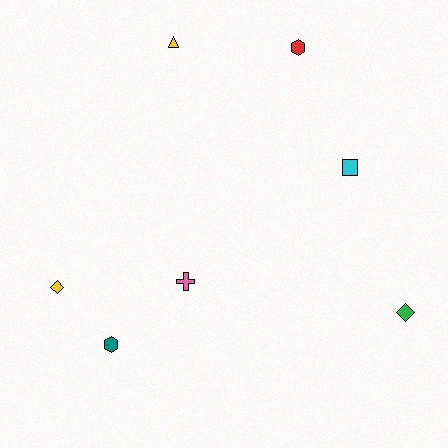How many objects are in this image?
There are 7 objects.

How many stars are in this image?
There are no stars.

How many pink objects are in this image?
There is 1 pink object.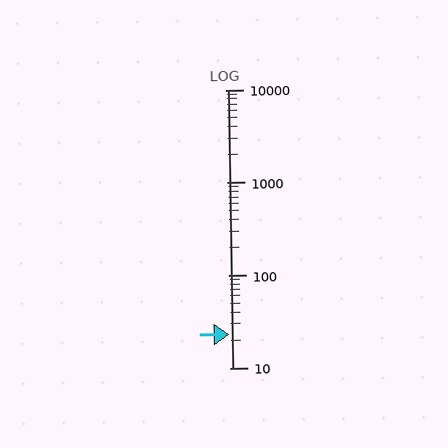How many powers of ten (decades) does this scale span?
The scale spans 3 decades, from 10 to 10000.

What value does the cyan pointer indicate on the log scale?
The pointer indicates approximately 23.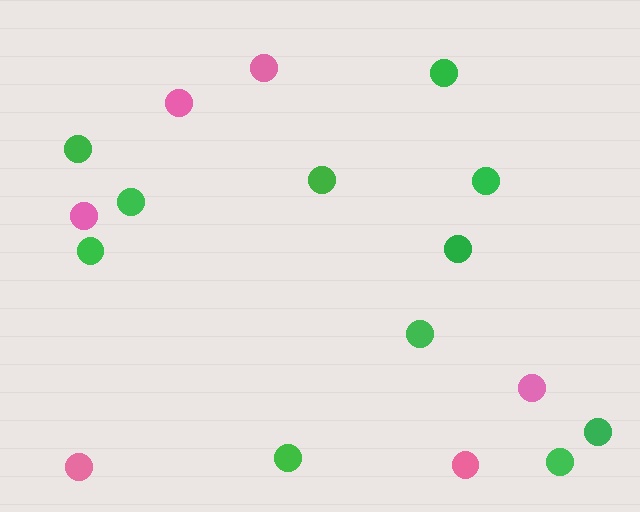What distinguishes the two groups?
There are 2 groups: one group of pink circles (6) and one group of green circles (11).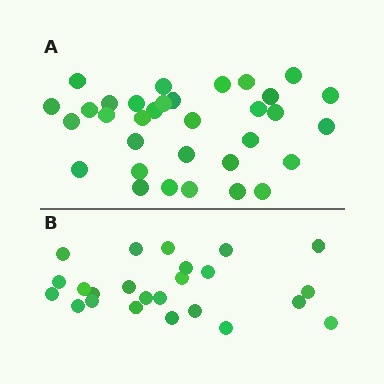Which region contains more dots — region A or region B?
Region A (the top region) has more dots.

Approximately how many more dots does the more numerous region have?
Region A has roughly 8 or so more dots than region B.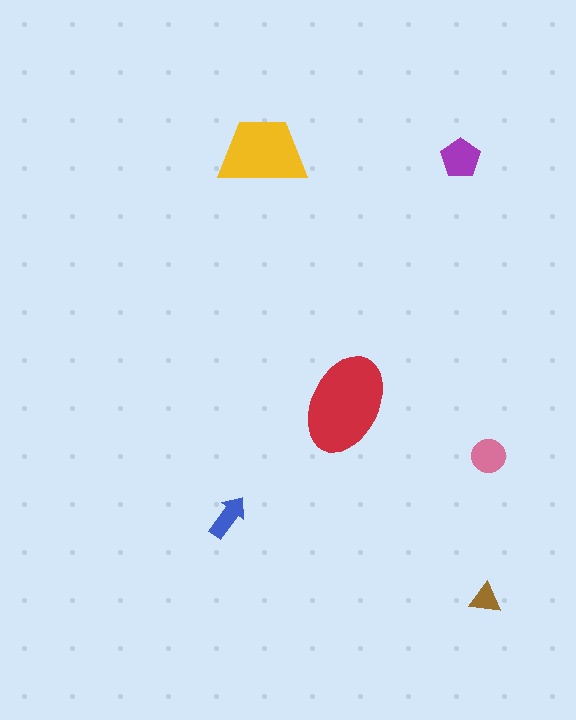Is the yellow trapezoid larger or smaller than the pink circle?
Larger.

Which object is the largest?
The red ellipse.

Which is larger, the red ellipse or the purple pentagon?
The red ellipse.